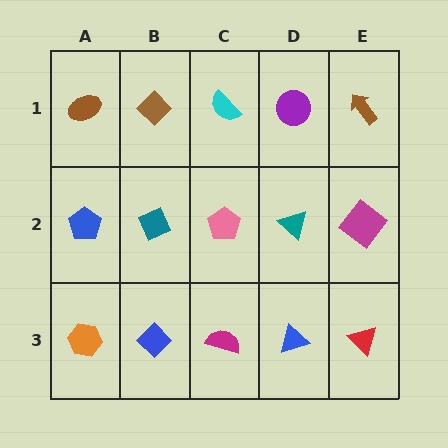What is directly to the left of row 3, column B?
An orange hexagon.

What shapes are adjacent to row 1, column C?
A pink pentagon (row 2, column C), a brown diamond (row 1, column B), a purple circle (row 1, column D).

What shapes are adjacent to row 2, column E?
A brown arrow (row 1, column E), a red triangle (row 3, column E), a teal triangle (row 2, column D).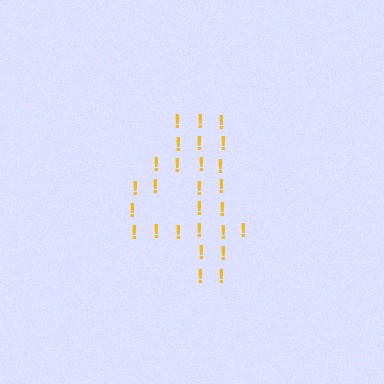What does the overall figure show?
The overall figure shows the digit 4.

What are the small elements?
The small elements are exclamation marks.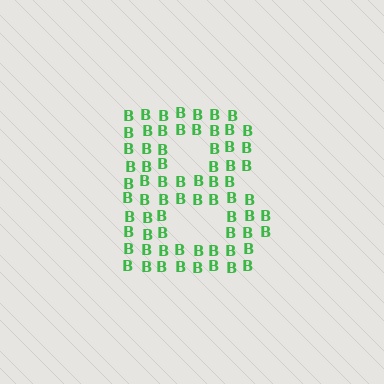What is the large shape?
The large shape is the letter B.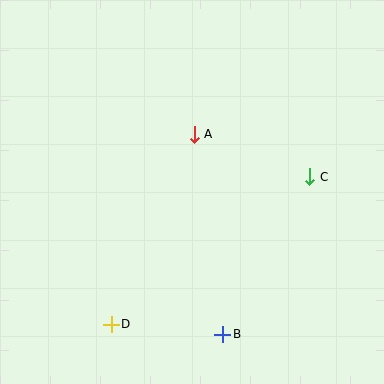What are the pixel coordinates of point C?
Point C is at (310, 177).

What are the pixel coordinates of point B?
Point B is at (223, 334).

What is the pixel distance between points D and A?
The distance between D and A is 208 pixels.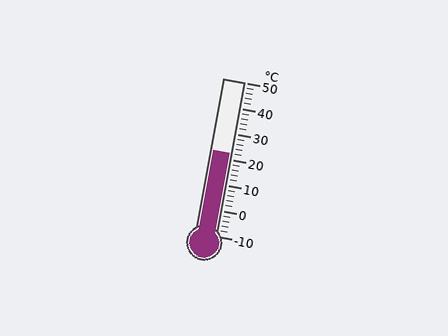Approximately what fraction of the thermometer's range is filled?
The thermometer is filled to approximately 55% of its range.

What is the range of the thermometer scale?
The thermometer scale ranges from -10°C to 50°C.